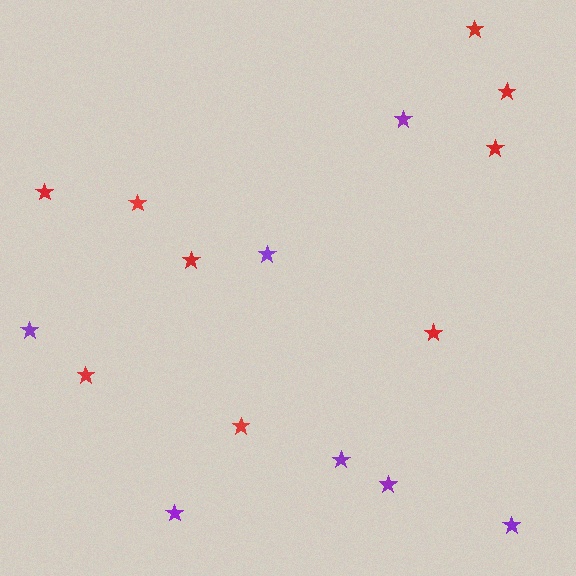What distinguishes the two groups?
There are 2 groups: one group of red stars (9) and one group of purple stars (7).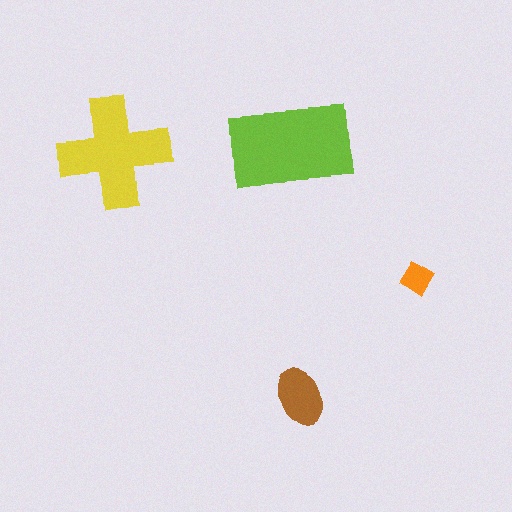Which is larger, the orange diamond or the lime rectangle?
The lime rectangle.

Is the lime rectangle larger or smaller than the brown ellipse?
Larger.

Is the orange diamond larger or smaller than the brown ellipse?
Smaller.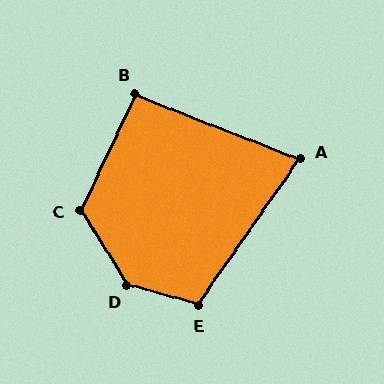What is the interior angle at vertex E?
Approximately 109 degrees (obtuse).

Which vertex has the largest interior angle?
D, at approximately 138 degrees.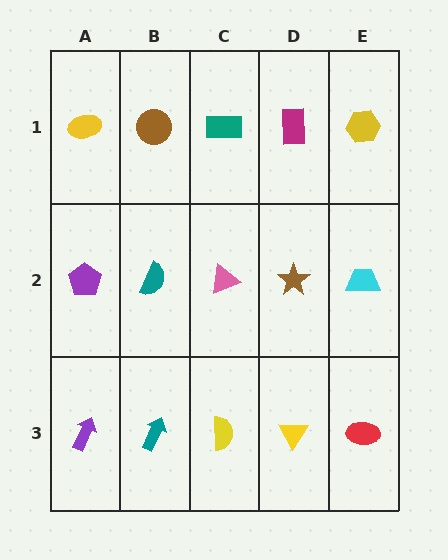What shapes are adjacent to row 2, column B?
A brown circle (row 1, column B), a teal arrow (row 3, column B), a purple pentagon (row 2, column A), a pink triangle (row 2, column C).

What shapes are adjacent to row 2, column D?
A magenta rectangle (row 1, column D), a yellow triangle (row 3, column D), a pink triangle (row 2, column C), a cyan trapezoid (row 2, column E).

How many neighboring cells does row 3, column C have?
3.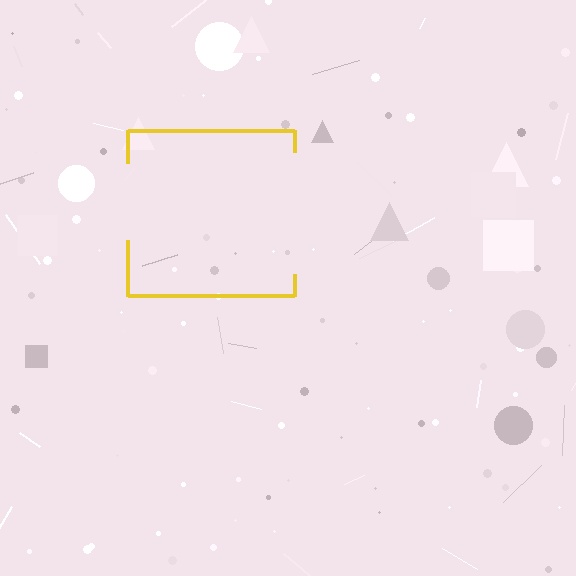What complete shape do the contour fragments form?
The contour fragments form a square.